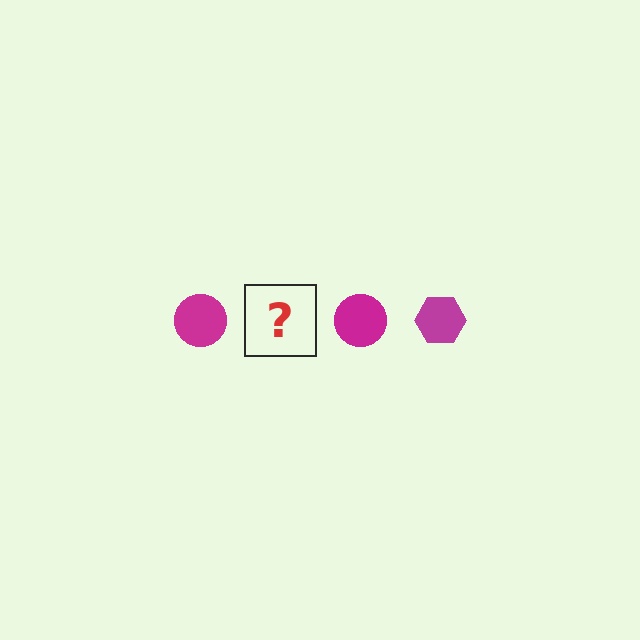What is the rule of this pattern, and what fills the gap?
The rule is that the pattern cycles through circle, hexagon shapes in magenta. The gap should be filled with a magenta hexagon.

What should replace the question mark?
The question mark should be replaced with a magenta hexagon.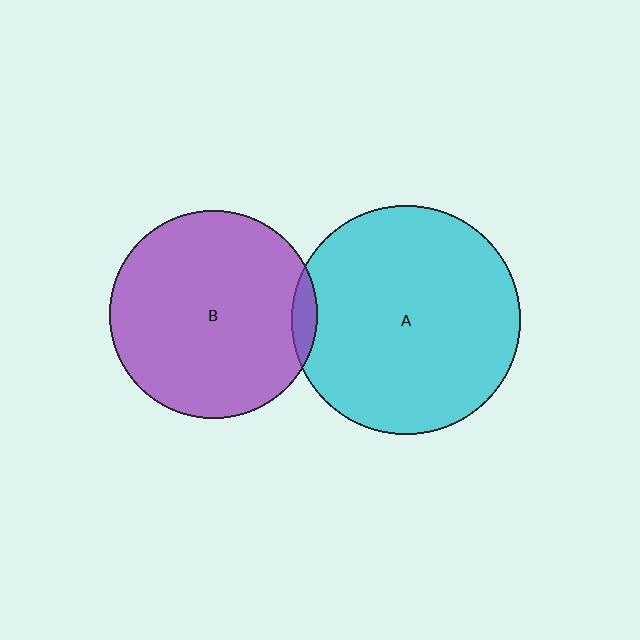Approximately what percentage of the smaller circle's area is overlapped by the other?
Approximately 5%.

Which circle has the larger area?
Circle A (cyan).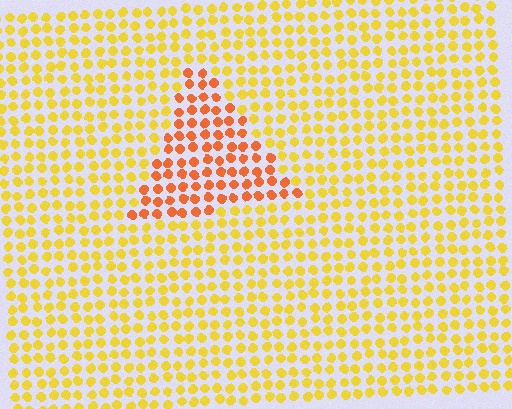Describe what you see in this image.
The image is filled with small yellow elements in a uniform arrangement. A triangle-shaped region is visible where the elements are tinted to a slightly different hue, forming a subtle color boundary.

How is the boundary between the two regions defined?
The boundary is defined purely by a slight shift in hue (about 35 degrees). Spacing, size, and orientation are identical on both sides.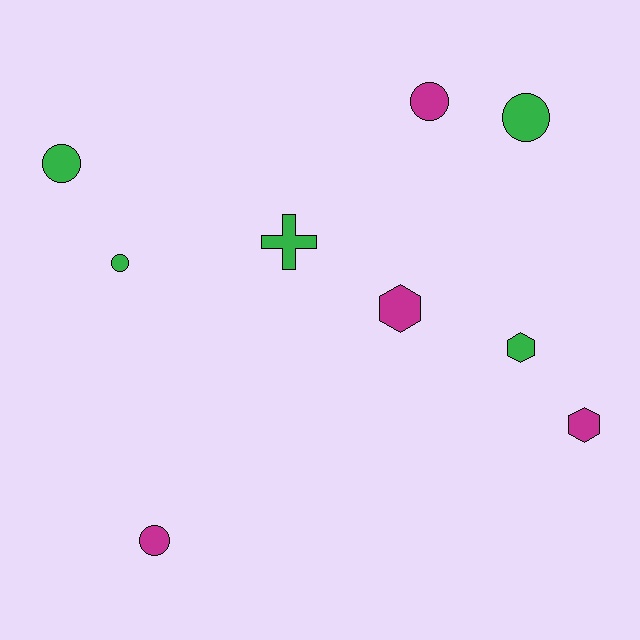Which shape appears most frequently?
Circle, with 5 objects.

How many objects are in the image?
There are 9 objects.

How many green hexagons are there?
There is 1 green hexagon.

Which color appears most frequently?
Green, with 5 objects.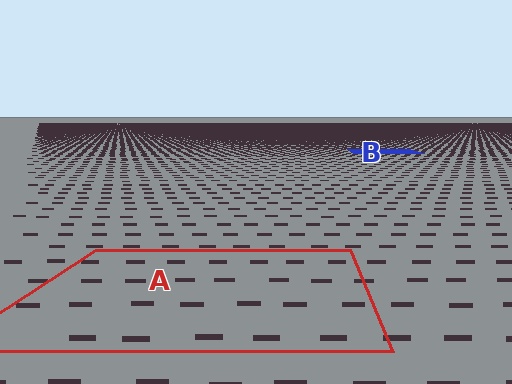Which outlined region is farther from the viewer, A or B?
Region B is farther from the viewer — the texture elements inside it appear smaller and more densely packed.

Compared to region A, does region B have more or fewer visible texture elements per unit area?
Region B has more texture elements per unit area — they are packed more densely because it is farther away.